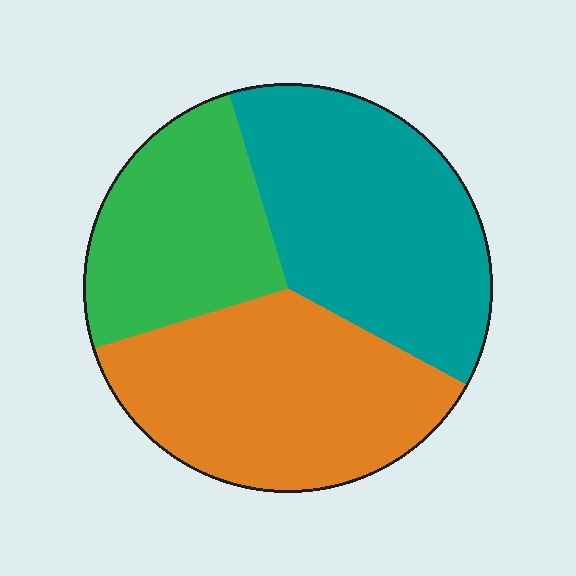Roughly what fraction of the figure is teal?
Teal covers 38% of the figure.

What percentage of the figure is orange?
Orange covers around 35% of the figure.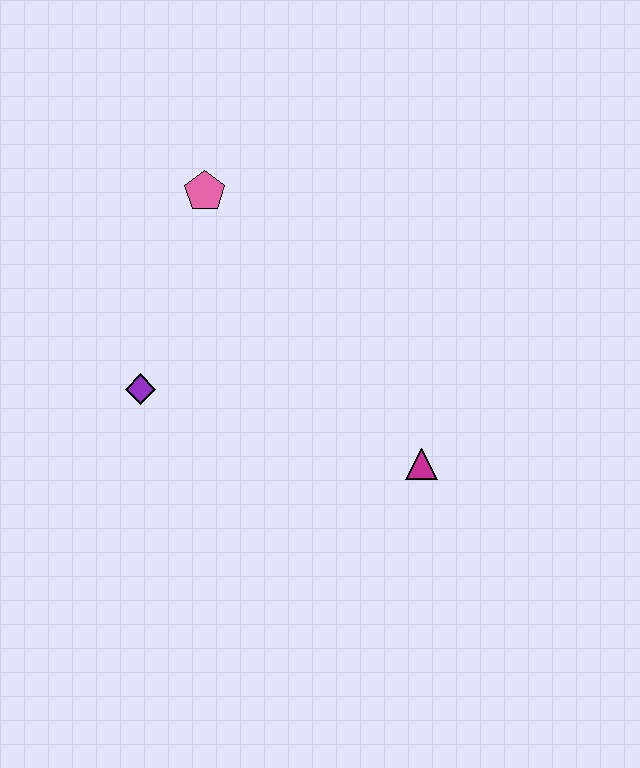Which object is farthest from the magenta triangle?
The pink pentagon is farthest from the magenta triangle.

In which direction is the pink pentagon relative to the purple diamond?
The pink pentagon is above the purple diamond.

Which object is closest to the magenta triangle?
The purple diamond is closest to the magenta triangle.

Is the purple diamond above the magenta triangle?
Yes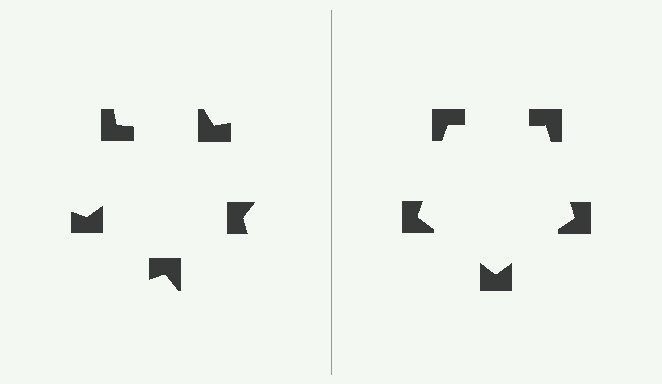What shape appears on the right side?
An illusory pentagon.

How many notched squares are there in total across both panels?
10 — 5 on each side.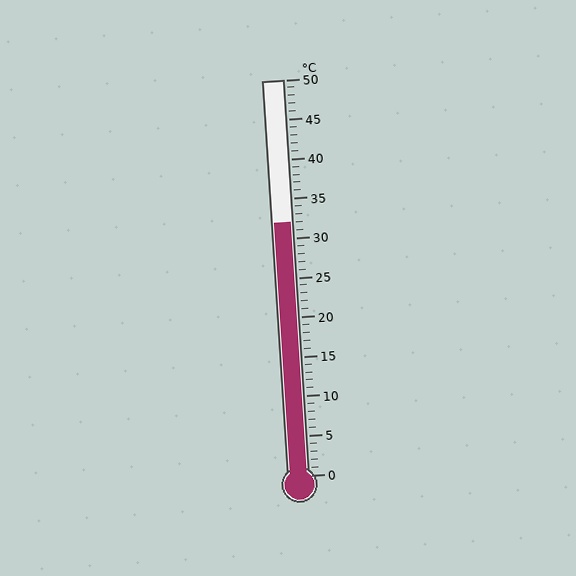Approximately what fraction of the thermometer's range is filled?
The thermometer is filled to approximately 65% of its range.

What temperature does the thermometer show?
The thermometer shows approximately 32°C.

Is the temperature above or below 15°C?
The temperature is above 15°C.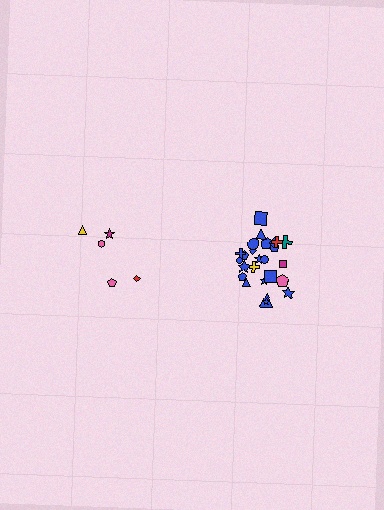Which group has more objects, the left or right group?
The right group.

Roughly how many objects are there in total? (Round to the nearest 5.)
Roughly 30 objects in total.